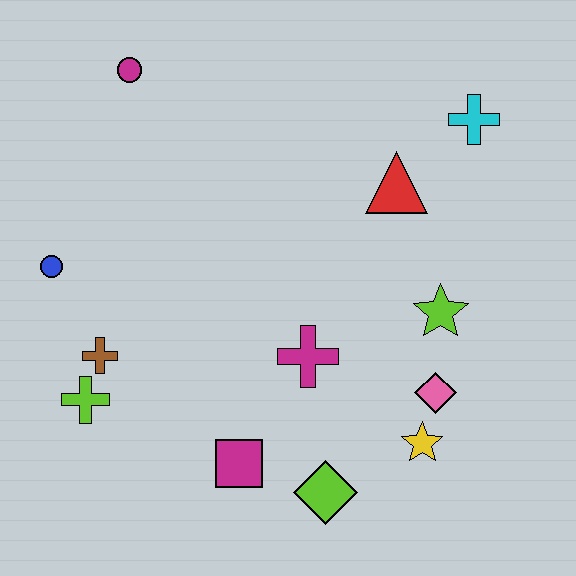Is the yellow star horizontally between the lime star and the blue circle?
Yes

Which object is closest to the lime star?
The pink diamond is closest to the lime star.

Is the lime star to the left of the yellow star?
No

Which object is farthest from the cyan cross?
The lime cross is farthest from the cyan cross.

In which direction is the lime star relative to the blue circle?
The lime star is to the right of the blue circle.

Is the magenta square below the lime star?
Yes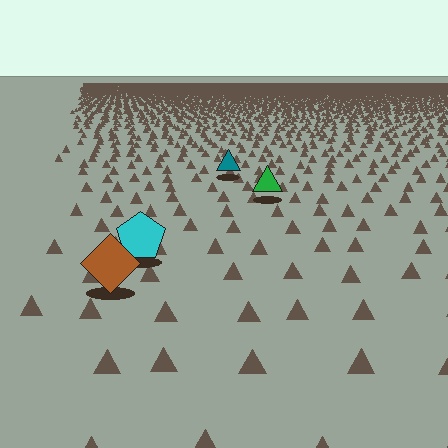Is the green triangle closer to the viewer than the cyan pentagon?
No. The cyan pentagon is closer — you can tell from the texture gradient: the ground texture is coarser near it.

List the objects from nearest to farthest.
From nearest to farthest: the brown diamond, the cyan pentagon, the green triangle, the teal triangle.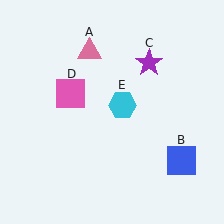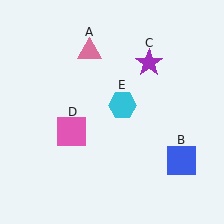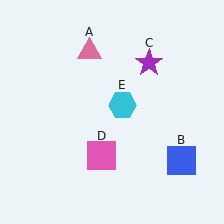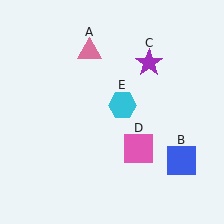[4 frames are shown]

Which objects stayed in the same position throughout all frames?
Pink triangle (object A) and blue square (object B) and purple star (object C) and cyan hexagon (object E) remained stationary.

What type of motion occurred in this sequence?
The pink square (object D) rotated counterclockwise around the center of the scene.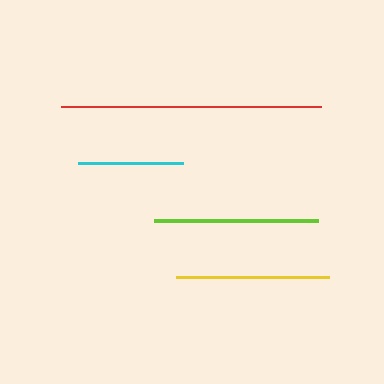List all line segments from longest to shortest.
From longest to shortest: red, lime, yellow, cyan.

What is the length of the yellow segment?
The yellow segment is approximately 153 pixels long.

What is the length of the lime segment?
The lime segment is approximately 165 pixels long.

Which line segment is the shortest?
The cyan line is the shortest at approximately 105 pixels.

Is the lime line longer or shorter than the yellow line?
The lime line is longer than the yellow line.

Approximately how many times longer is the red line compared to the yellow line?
The red line is approximately 1.7 times the length of the yellow line.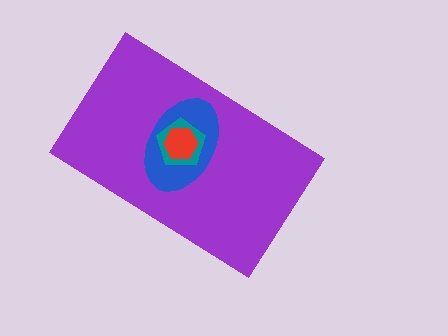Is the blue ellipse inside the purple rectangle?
Yes.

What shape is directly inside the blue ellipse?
The teal pentagon.